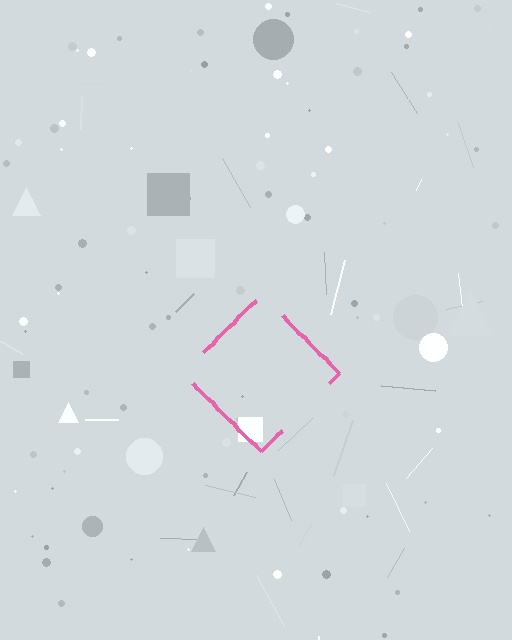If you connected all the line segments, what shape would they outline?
They would outline a diamond.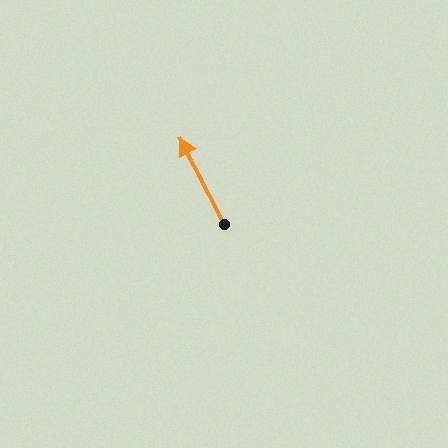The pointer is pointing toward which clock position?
Roughly 11 o'clock.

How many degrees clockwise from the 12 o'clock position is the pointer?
Approximately 333 degrees.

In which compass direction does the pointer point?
Northwest.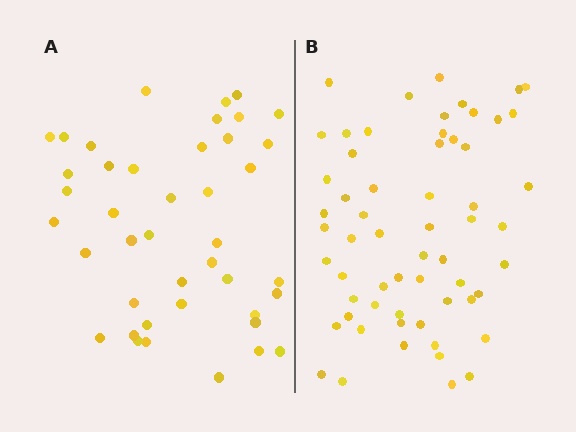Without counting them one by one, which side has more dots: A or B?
Region B (the right region) has more dots.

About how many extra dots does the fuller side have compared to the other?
Region B has approximately 20 more dots than region A.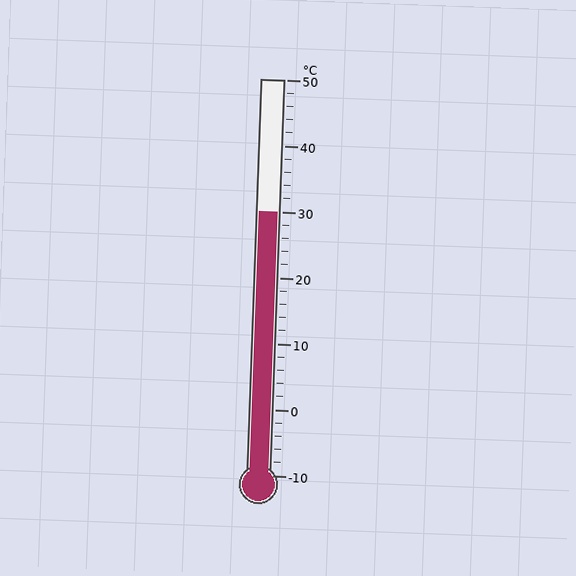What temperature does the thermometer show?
The thermometer shows approximately 30°C.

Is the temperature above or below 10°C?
The temperature is above 10°C.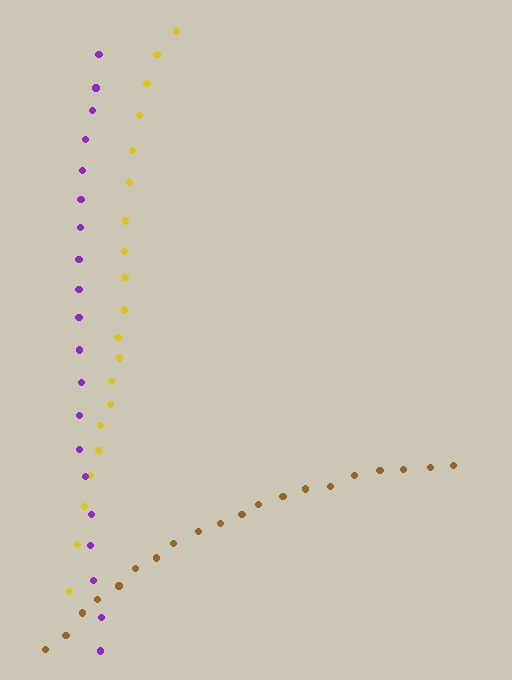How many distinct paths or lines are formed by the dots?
There are 3 distinct paths.